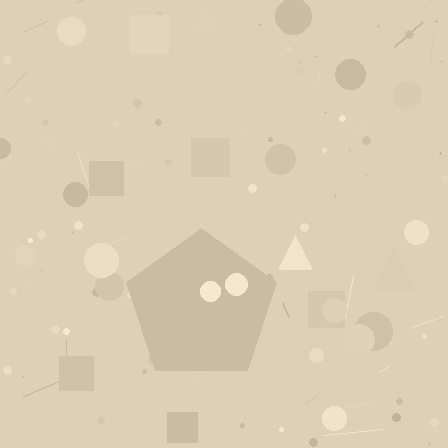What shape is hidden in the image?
A pentagon is hidden in the image.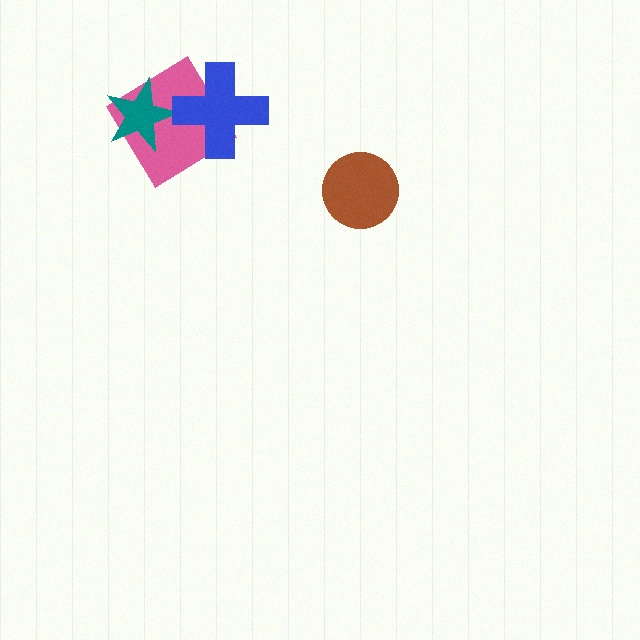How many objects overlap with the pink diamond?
2 objects overlap with the pink diamond.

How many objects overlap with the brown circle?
0 objects overlap with the brown circle.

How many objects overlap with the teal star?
1 object overlaps with the teal star.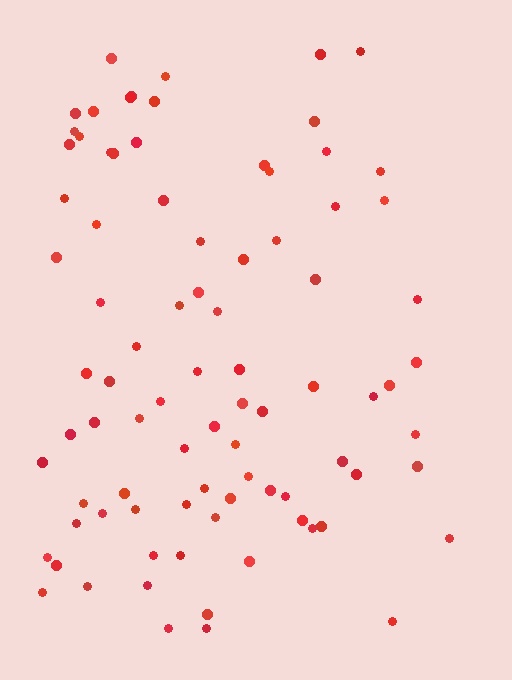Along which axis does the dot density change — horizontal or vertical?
Horizontal.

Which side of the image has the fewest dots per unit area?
The right.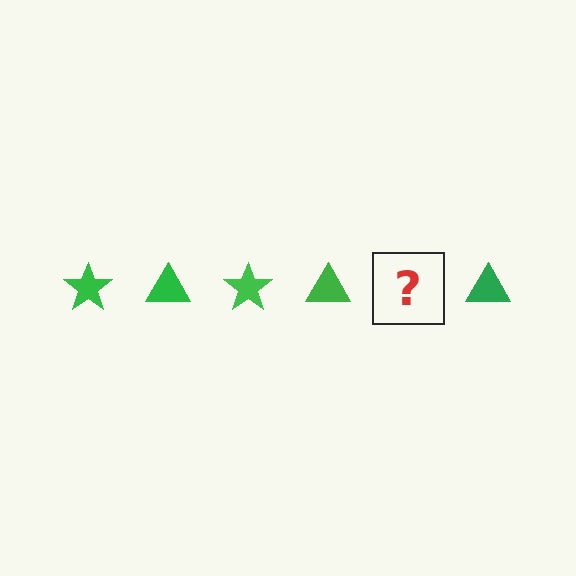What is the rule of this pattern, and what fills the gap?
The rule is that the pattern cycles through star, triangle shapes in green. The gap should be filled with a green star.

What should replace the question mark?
The question mark should be replaced with a green star.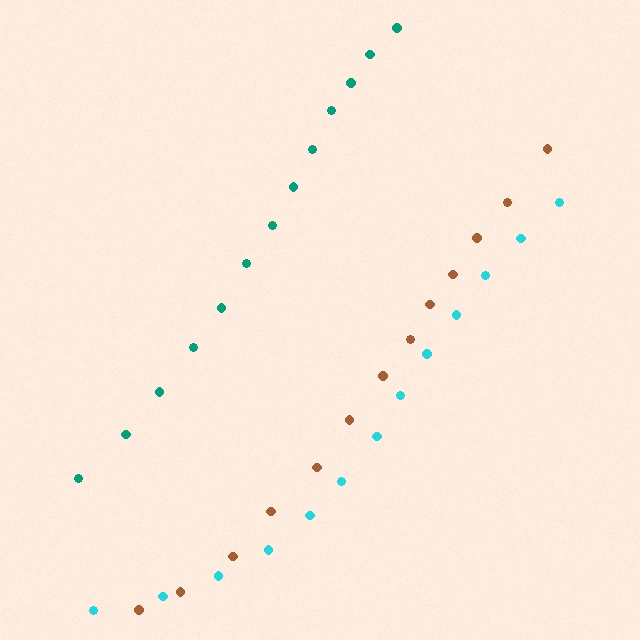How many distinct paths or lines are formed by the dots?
There are 3 distinct paths.